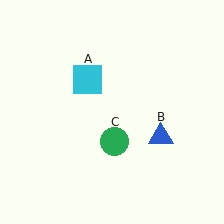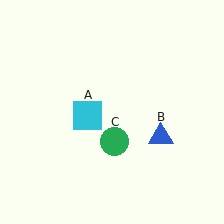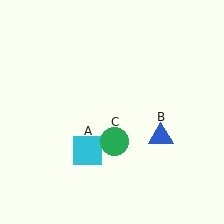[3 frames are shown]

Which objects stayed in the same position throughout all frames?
Blue triangle (object B) and green circle (object C) remained stationary.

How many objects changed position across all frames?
1 object changed position: cyan square (object A).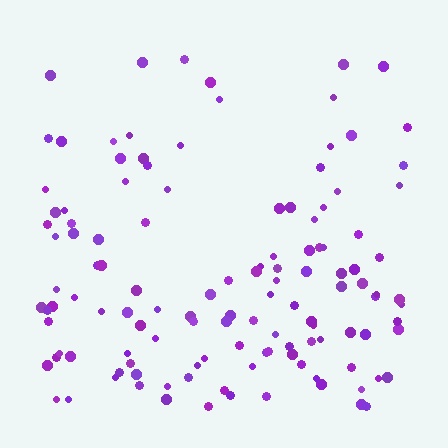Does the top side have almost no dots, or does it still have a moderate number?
Still a moderate number, just noticeably fewer than the bottom.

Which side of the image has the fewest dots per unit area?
The top.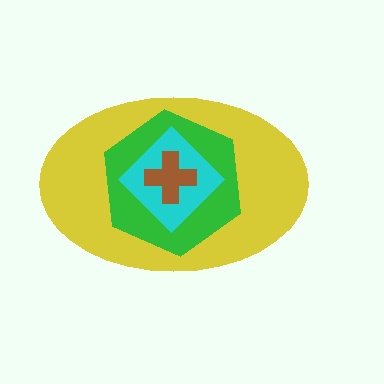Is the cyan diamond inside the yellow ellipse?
Yes.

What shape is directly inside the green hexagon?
The cyan diamond.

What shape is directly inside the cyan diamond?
The brown cross.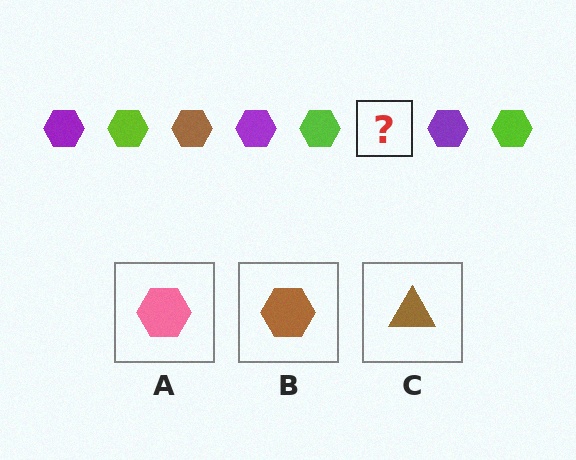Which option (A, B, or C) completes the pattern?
B.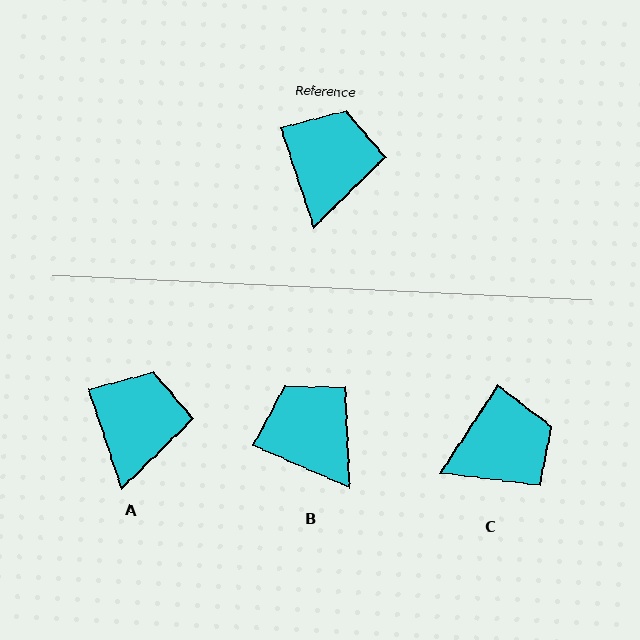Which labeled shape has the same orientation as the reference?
A.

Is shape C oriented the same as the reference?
No, it is off by about 52 degrees.